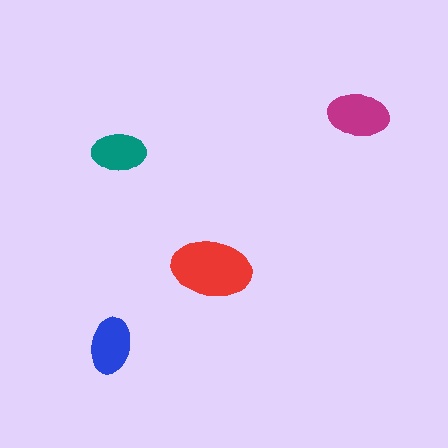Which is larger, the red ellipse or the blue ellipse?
The red one.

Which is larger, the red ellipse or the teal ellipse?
The red one.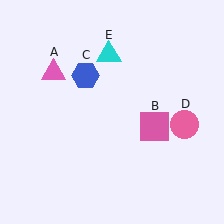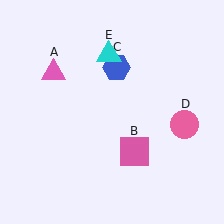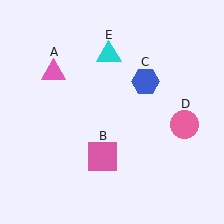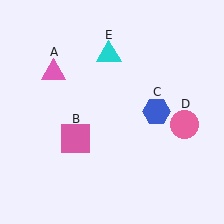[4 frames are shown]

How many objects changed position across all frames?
2 objects changed position: pink square (object B), blue hexagon (object C).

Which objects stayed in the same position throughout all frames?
Pink triangle (object A) and pink circle (object D) and cyan triangle (object E) remained stationary.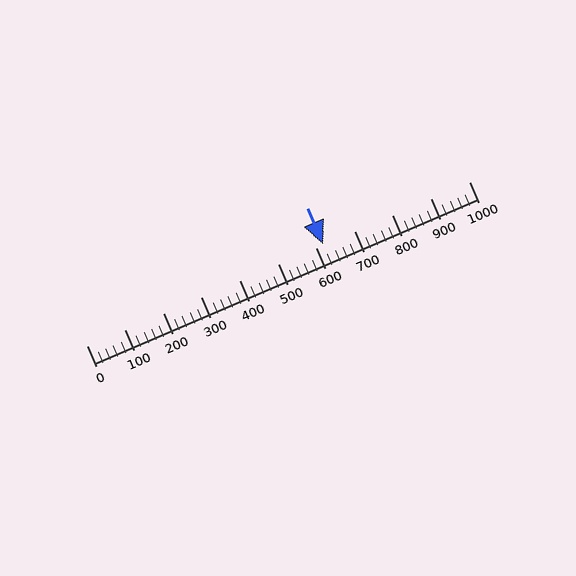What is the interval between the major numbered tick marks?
The major tick marks are spaced 100 units apart.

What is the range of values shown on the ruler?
The ruler shows values from 0 to 1000.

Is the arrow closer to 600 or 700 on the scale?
The arrow is closer to 600.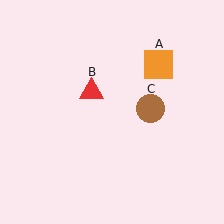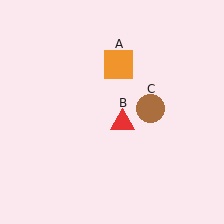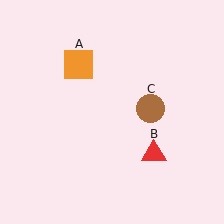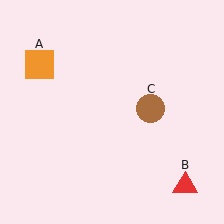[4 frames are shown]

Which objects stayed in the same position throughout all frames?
Brown circle (object C) remained stationary.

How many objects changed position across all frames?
2 objects changed position: orange square (object A), red triangle (object B).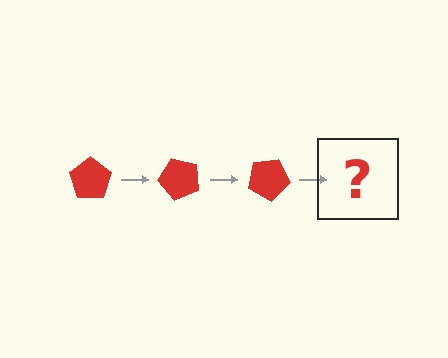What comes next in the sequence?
The next element should be a red pentagon rotated 150 degrees.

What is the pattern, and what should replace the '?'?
The pattern is that the pentagon rotates 50 degrees each step. The '?' should be a red pentagon rotated 150 degrees.